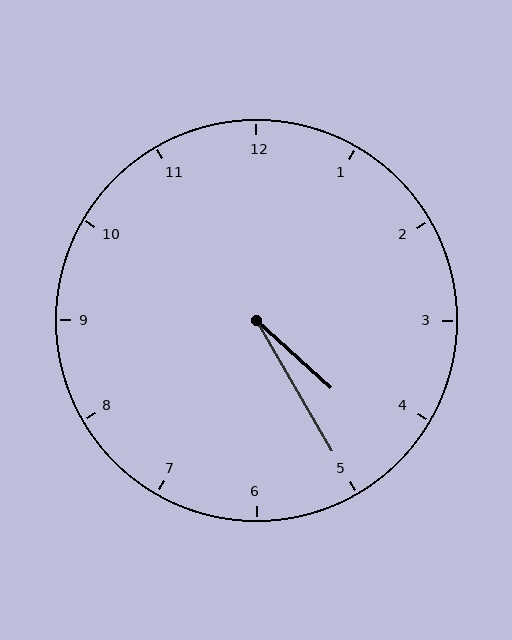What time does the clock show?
4:25.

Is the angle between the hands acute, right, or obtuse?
It is acute.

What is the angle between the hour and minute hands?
Approximately 18 degrees.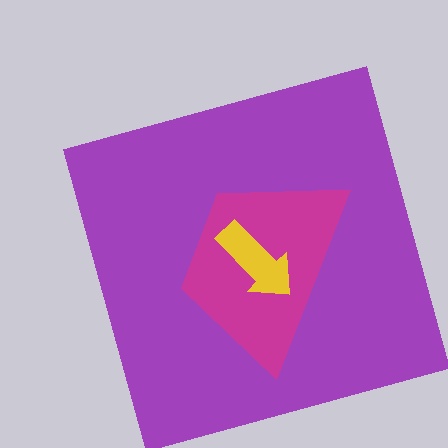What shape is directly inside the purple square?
The magenta trapezoid.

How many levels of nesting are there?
3.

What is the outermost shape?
The purple square.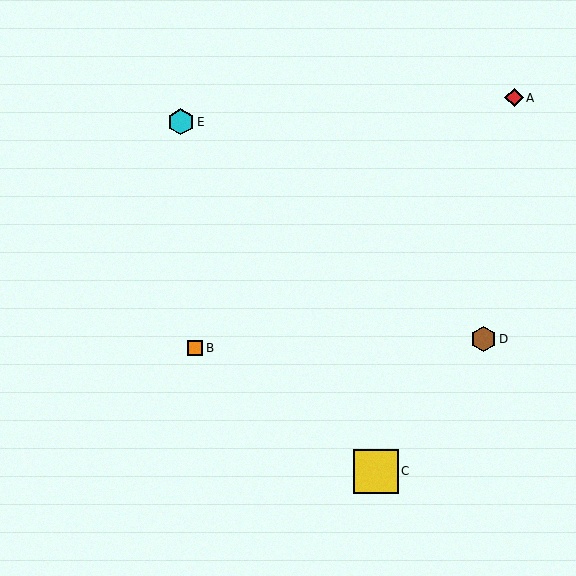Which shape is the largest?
The yellow square (labeled C) is the largest.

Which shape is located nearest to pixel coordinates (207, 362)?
The orange square (labeled B) at (195, 348) is nearest to that location.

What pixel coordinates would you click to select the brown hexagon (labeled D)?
Click at (484, 339) to select the brown hexagon D.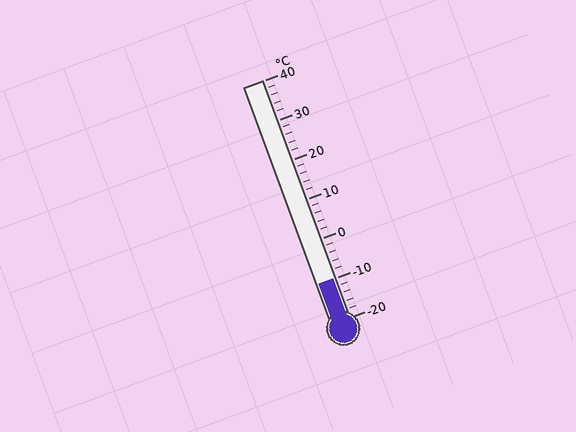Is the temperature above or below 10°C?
The temperature is below 10°C.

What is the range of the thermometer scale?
The thermometer scale ranges from -20°C to 40°C.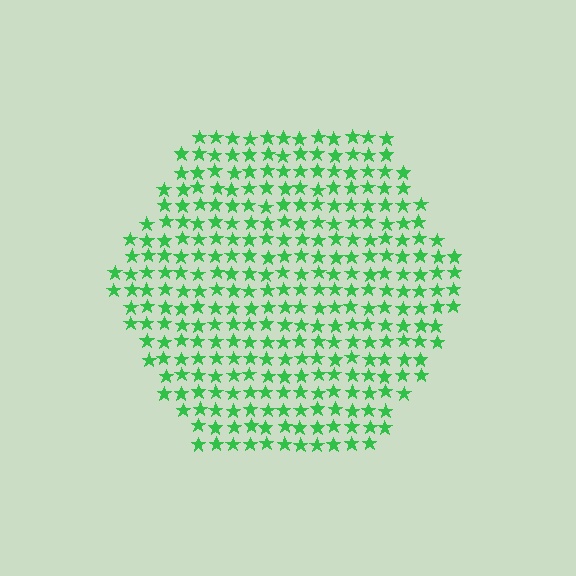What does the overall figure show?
The overall figure shows a hexagon.